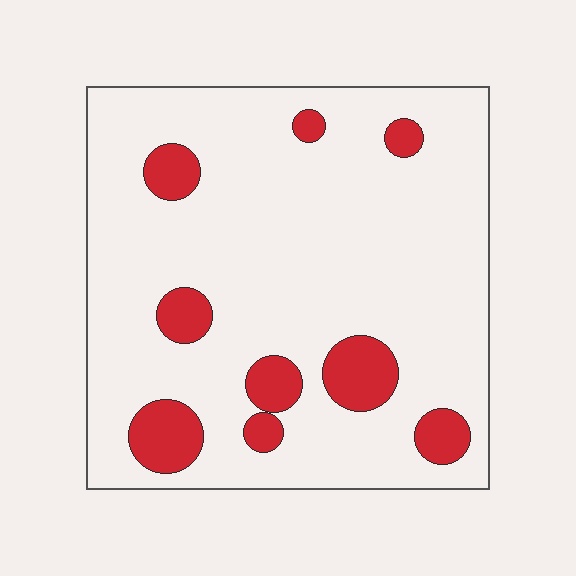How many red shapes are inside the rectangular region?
9.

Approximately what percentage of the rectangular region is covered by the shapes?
Approximately 15%.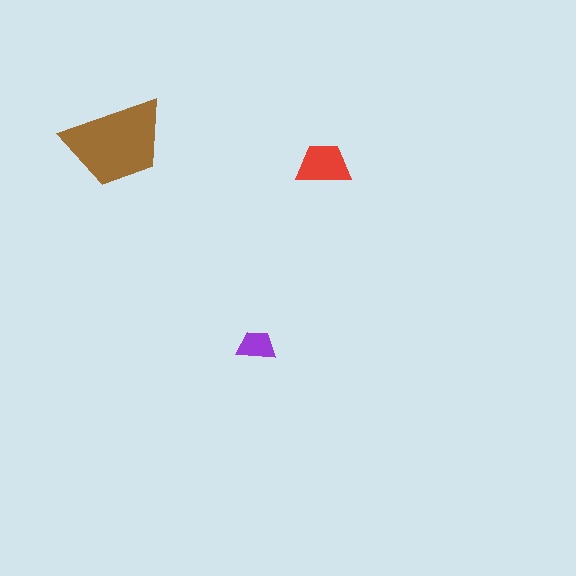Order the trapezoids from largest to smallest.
the brown one, the red one, the purple one.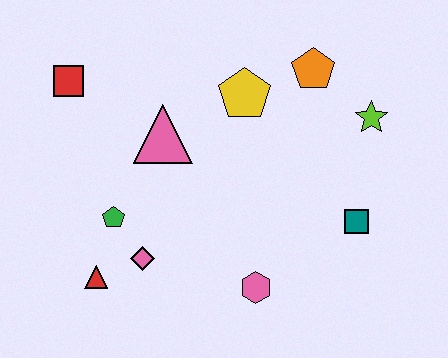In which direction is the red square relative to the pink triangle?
The red square is to the left of the pink triangle.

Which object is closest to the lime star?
The orange pentagon is closest to the lime star.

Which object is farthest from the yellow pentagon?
The red triangle is farthest from the yellow pentagon.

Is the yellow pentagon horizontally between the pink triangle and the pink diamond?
No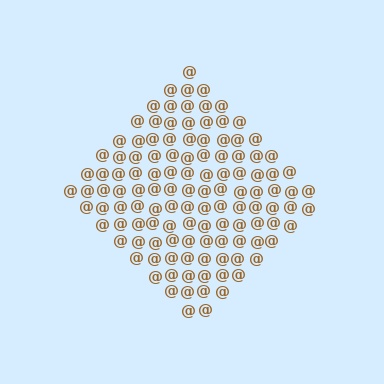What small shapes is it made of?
It is made of small at signs.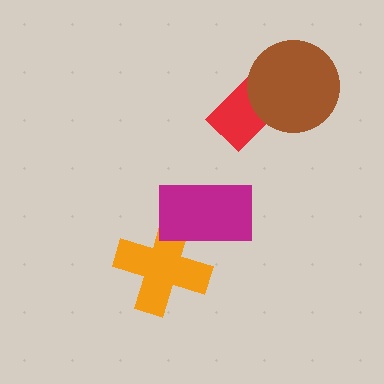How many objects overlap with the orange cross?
1 object overlaps with the orange cross.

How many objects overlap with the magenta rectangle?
1 object overlaps with the magenta rectangle.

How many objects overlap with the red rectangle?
1 object overlaps with the red rectangle.